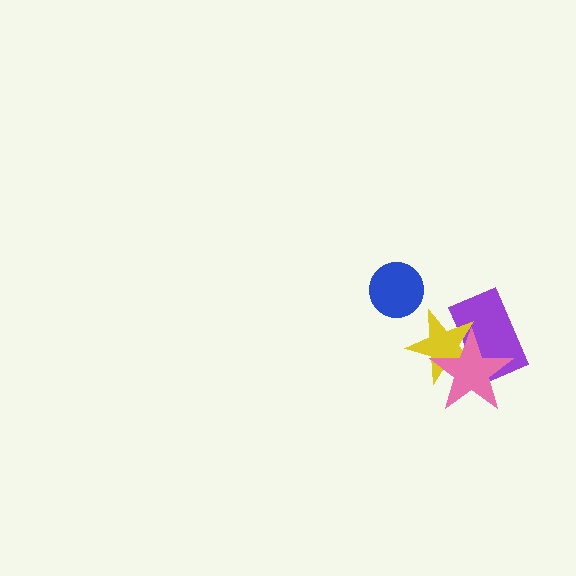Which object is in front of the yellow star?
The pink star is in front of the yellow star.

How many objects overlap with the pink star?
2 objects overlap with the pink star.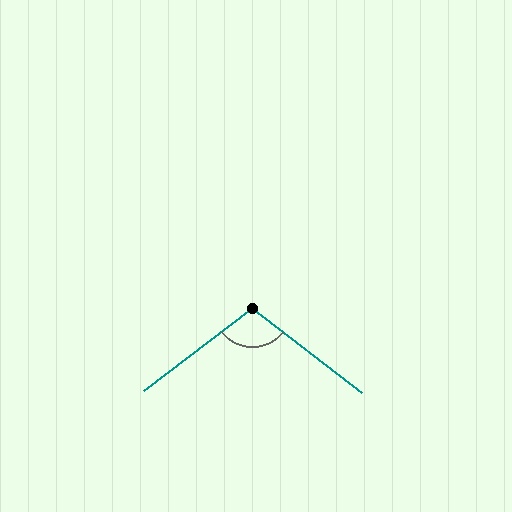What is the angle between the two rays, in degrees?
Approximately 105 degrees.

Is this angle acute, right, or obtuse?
It is obtuse.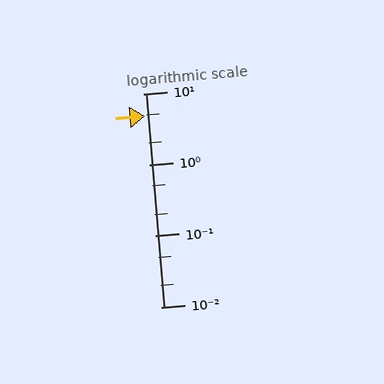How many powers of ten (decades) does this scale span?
The scale spans 3 decades, from 0.01 to 10.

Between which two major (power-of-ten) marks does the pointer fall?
The pointer is between 1 and 10.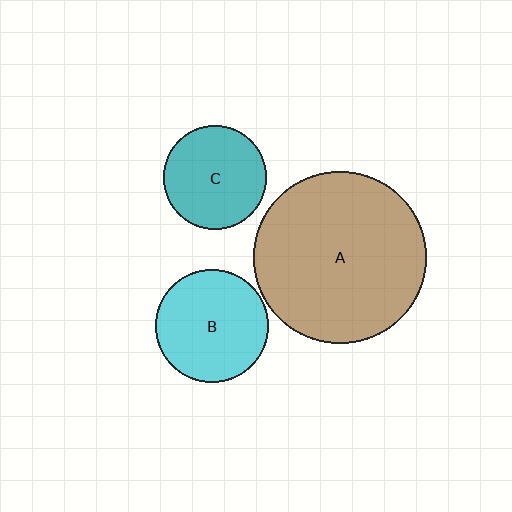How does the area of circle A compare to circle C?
Approximately 2.7 times.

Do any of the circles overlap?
No, none of the circles overlap.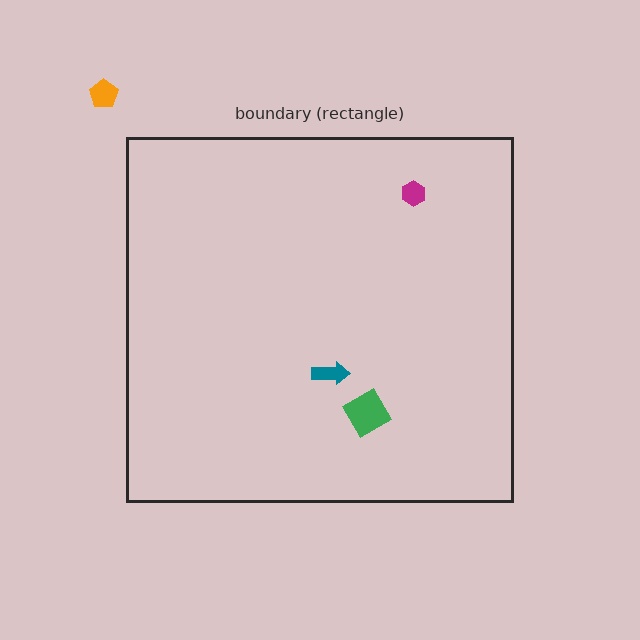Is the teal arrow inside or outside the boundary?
Inside.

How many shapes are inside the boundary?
3 inside, 1 outside.